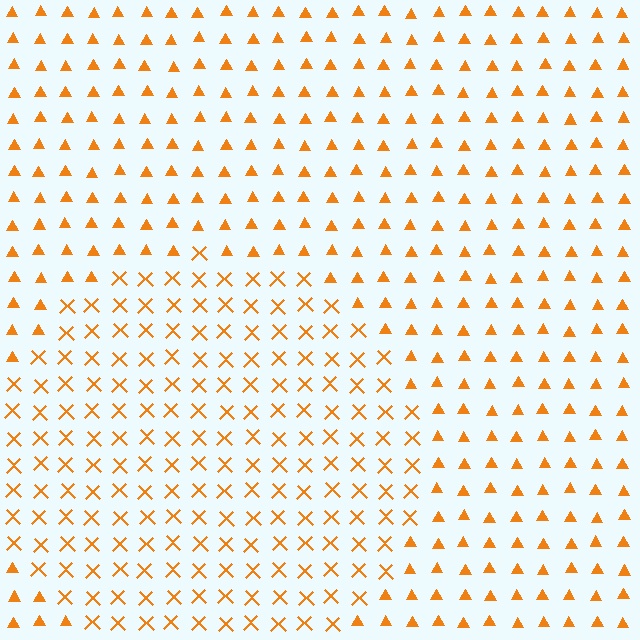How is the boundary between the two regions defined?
The boundary is defined by a change in element shape: X marks inside vs. triangles outside. All elements share the same color and spacing.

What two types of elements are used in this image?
The image uses X marks inside the circle region and triangles outside it.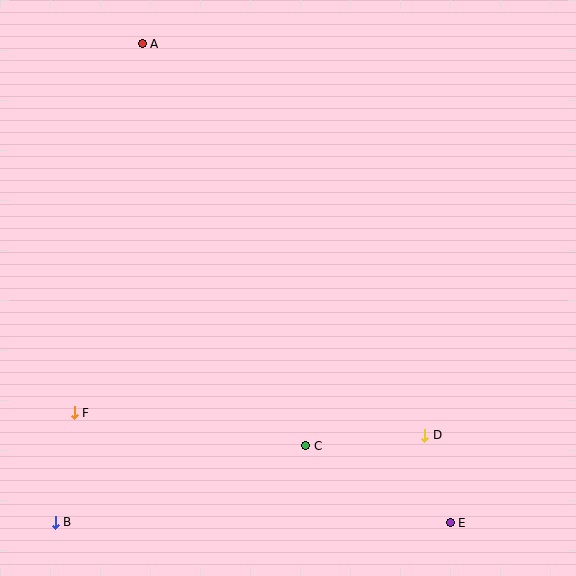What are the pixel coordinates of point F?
Point F is at (74, 413).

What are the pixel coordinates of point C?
Point C is at (306, 446).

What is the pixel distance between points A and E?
The distance between A and E is 569 pixels.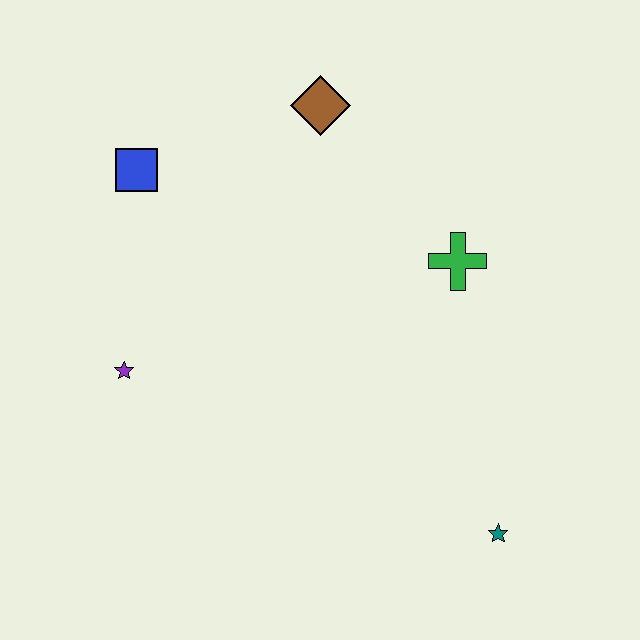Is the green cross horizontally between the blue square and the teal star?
Yes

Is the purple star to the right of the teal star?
No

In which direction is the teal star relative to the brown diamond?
The teal star is below the brown diamond.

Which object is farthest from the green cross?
The purple star is farthest from the green cross.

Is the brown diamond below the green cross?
No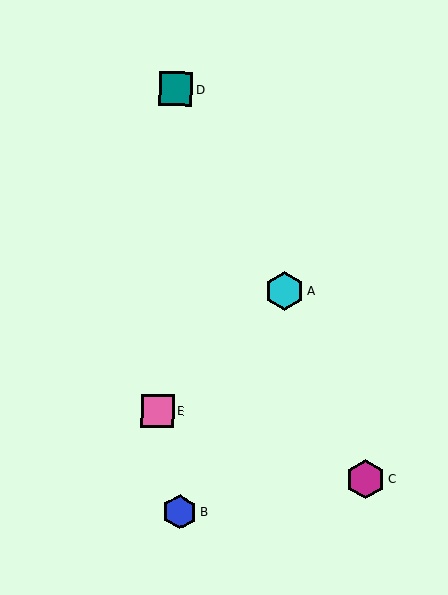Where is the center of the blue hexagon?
The center of the blue hexagon is at (180, 512).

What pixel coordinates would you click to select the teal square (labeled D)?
Click at (176, 89) to select the teal square D.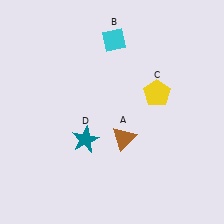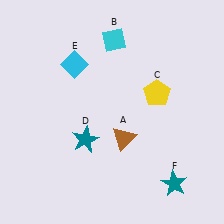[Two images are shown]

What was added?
A cyan diamond (E), a teal star (F) were added in Image 2.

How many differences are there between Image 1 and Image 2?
There are 2 differences between the two images.